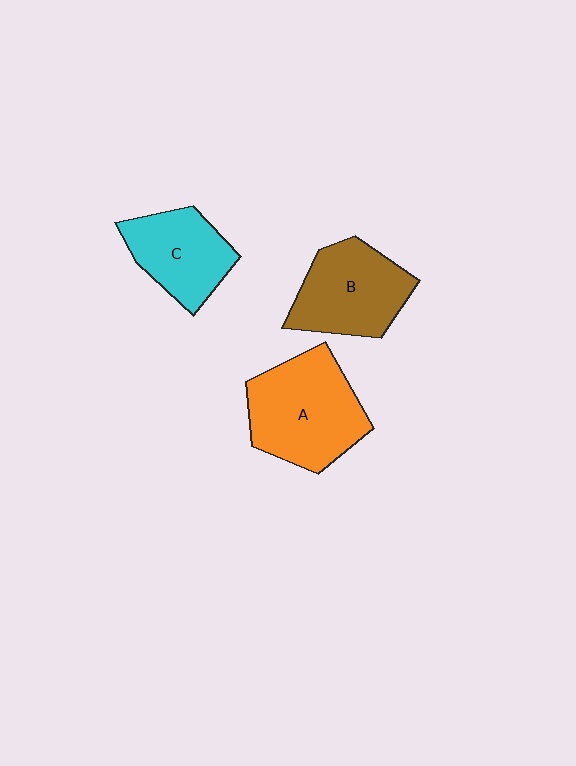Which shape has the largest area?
Shape A (orange).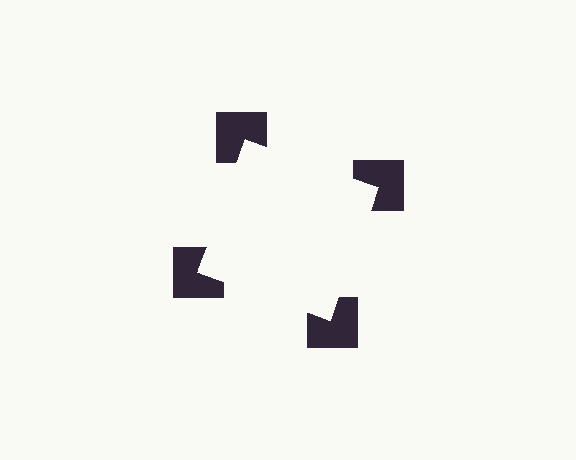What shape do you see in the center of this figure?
An illusory square — its edges are inferred from the aligned wedge cuts in the notched squares, not physically drawn.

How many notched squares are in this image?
There are 4 — one at each vertex of the illusory square.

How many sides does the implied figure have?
4 sides.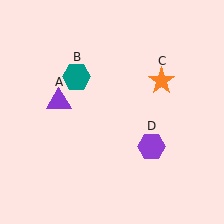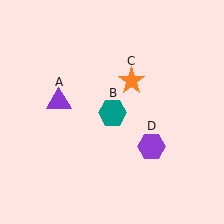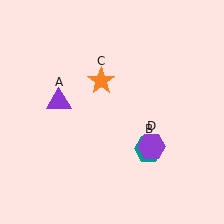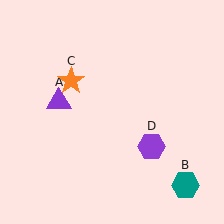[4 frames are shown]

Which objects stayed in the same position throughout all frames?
Purple triangle (object A) and purple hexagon (object D) remained stationary.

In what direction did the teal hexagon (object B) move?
The teal hexagon (object B) moved down and to the right.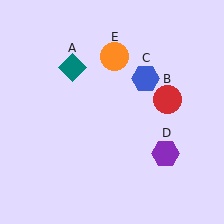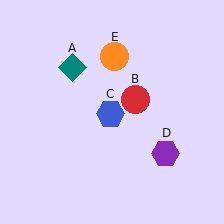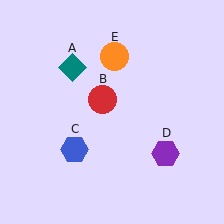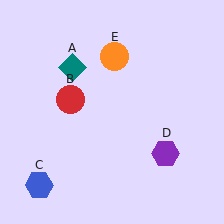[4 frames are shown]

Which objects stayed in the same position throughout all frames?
Teal diamond (object A) and purple hexagon (object D) and orange circle (object E) remained stationary.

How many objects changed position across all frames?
2 objects changed position: red circle (object B), blue hexagon (object C).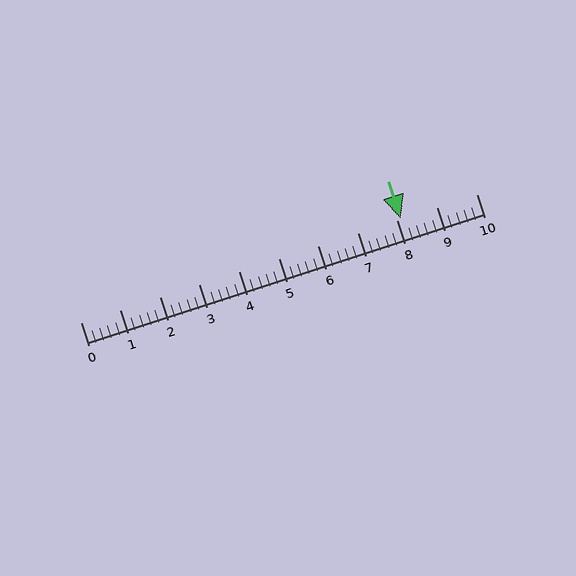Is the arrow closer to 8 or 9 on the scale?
The arrow is closer to 8.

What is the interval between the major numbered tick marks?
The major tick marks are spaced 1 units apart.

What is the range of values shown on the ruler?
The ruler shows values from 0 to 10.